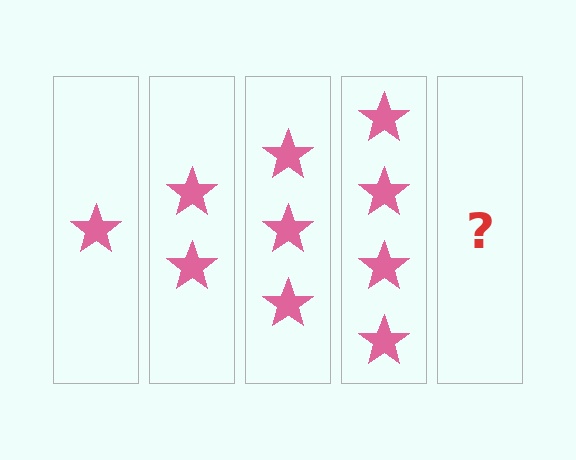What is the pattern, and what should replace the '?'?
The pattern is that each step adds one more star. The '?' should be 5 stars.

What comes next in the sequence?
The next element should be 5 stars.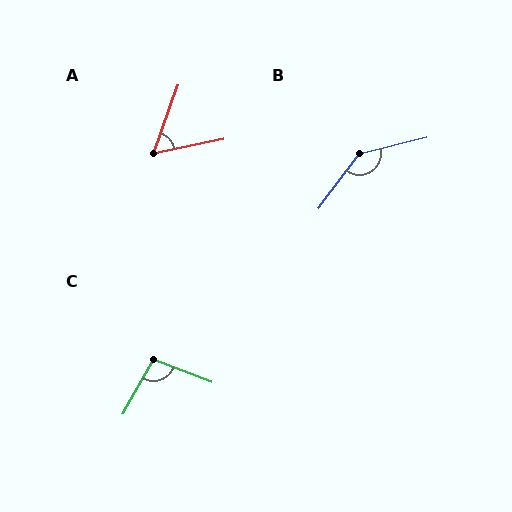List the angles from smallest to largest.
A (59°), C (97°), B (141°).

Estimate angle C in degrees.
Approximately 97 degrees.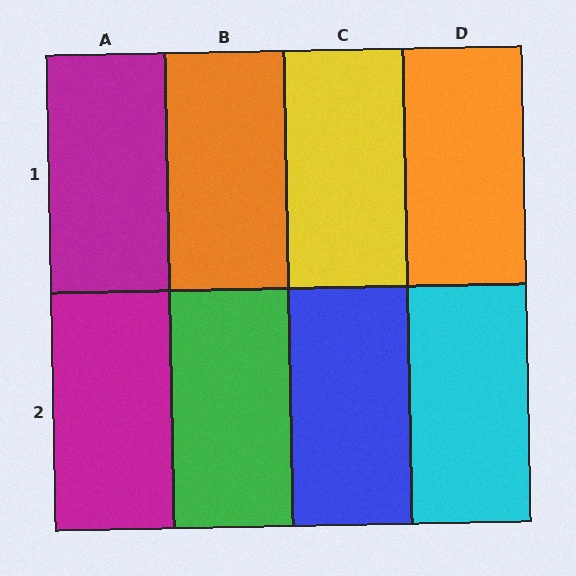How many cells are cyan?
1 cell is cyan.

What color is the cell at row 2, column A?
Magenta.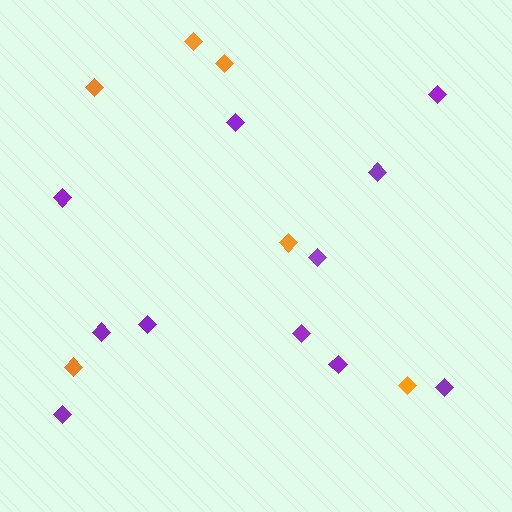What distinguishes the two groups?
There are 2 groups: one group of purple diamonds (11) and one group of orange diamonds (6).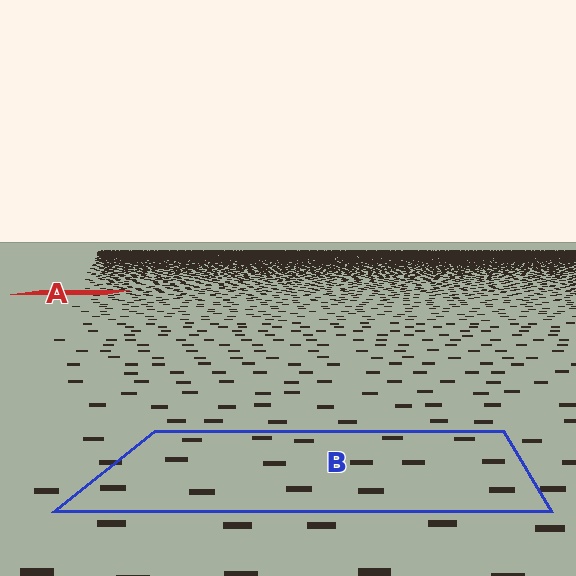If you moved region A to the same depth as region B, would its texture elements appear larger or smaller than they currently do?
They would appear larger. At a closer depth, the same texture elements are projected at a bigger on-screen size.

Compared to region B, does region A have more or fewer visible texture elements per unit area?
Region A has more texture elements per unit area — they are packed more densely because it is farther away.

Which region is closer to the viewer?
Region B is closer. The texture elements there are larger and more spread out.